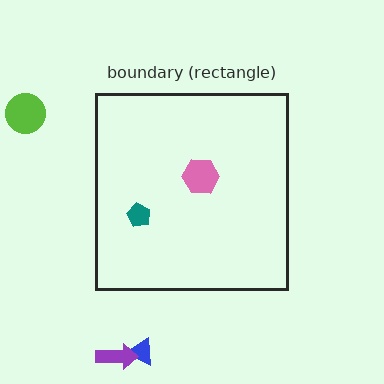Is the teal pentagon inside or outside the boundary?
Inside.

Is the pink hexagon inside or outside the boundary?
Inside.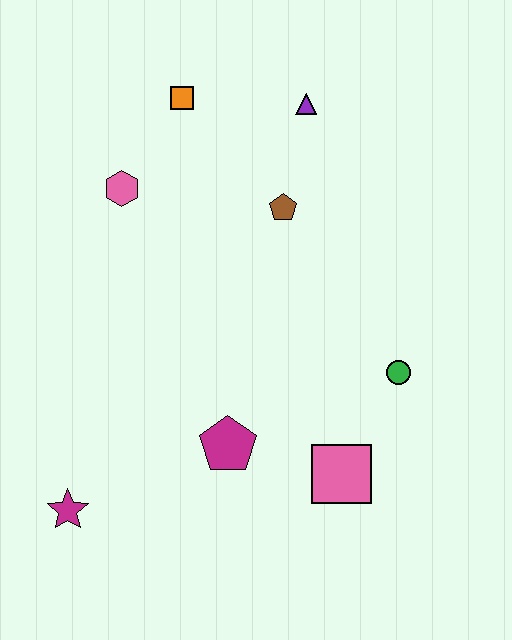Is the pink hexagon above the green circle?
Yes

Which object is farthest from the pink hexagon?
The pink square is farthest from the pink hexagon.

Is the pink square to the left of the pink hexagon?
No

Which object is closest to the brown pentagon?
The purple triangle is closest to the brown pentagon.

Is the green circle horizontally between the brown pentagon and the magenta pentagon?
No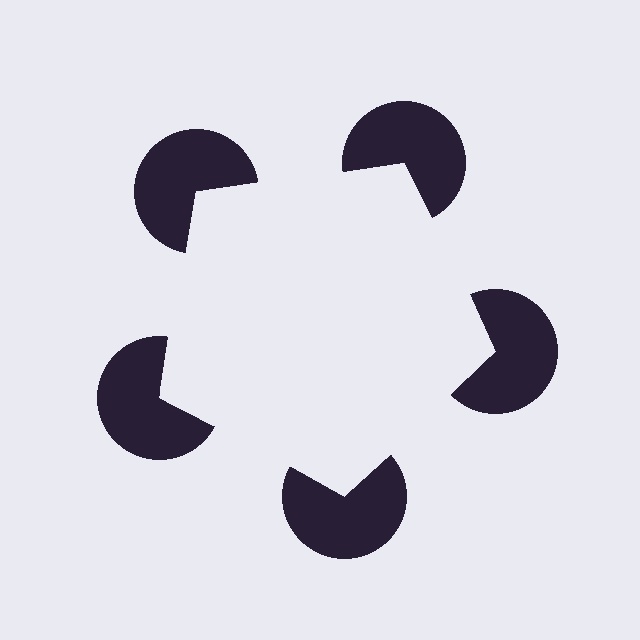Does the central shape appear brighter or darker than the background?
It typically appears slightly brighter than the background, even though no actual brightness change is drawn.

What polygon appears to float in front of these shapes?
An illusory pentagon — its edges are inferred from the aligned wedge cuts in the pac-man discs, not physically drawn.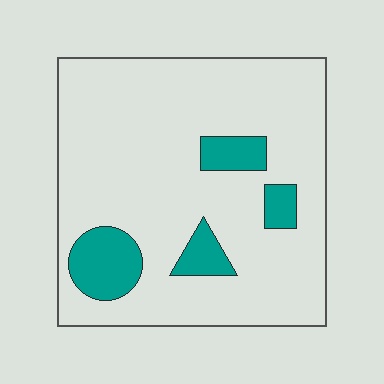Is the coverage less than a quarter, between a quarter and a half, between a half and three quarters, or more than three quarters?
Less than a quarter.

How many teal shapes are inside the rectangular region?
4.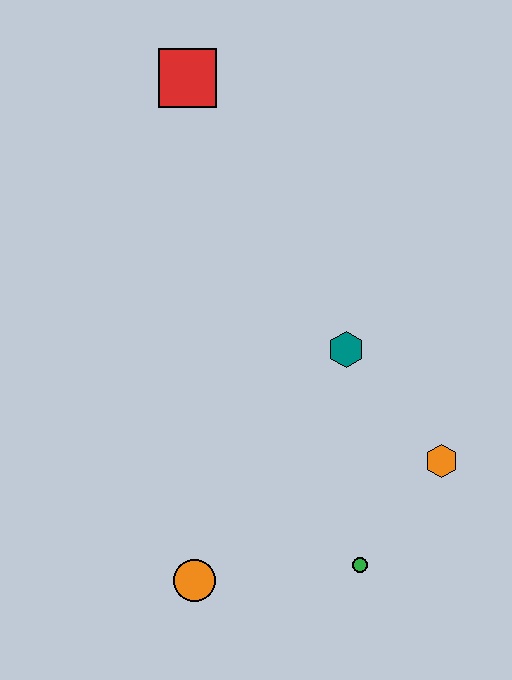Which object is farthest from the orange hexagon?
The red square is farthest from the orange hexagon.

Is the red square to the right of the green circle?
No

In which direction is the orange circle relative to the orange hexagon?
The orange circle is to the left of the orange hexagon.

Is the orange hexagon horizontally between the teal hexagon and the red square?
No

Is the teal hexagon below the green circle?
No